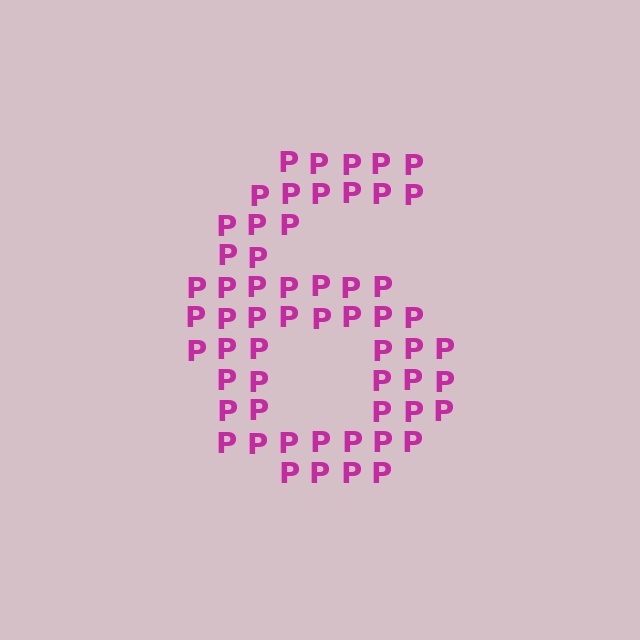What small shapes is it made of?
It is made of small letter P's.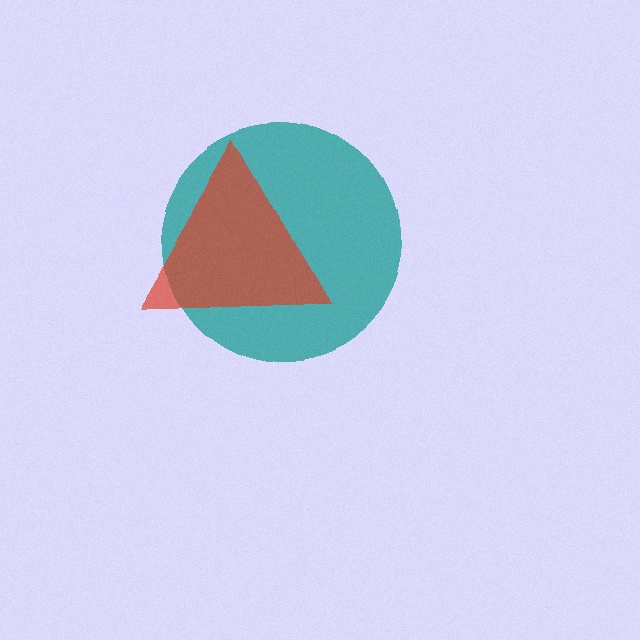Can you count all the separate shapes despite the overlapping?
Yes, there are 2 separate shapes.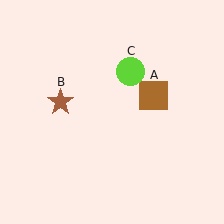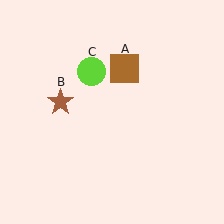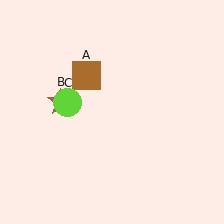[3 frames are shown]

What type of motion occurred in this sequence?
The brown square (object A), lime circle (object C) rotated counterclockwise around the center of the scene.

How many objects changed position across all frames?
2 objects changed position: brown square (object A), lime circle (object C).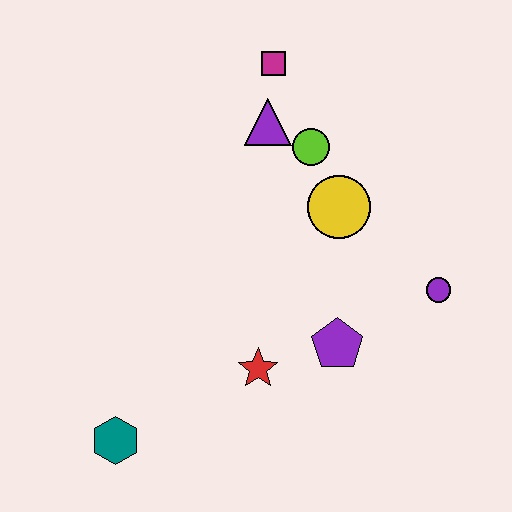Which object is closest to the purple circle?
The purple pentagon is closest to the purple circle.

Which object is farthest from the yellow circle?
The teal hexagon is farthest from the yellow circle.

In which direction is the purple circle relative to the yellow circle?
The purple circle is to the right of the yellow circle.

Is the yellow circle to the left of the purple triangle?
No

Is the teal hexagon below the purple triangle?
Yes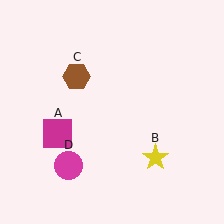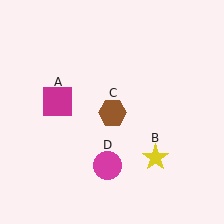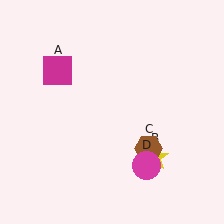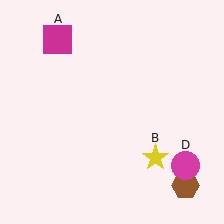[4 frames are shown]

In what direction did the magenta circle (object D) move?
The magenta circle (object D) moved right.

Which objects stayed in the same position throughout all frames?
Yellow star (object B) remained stationary.